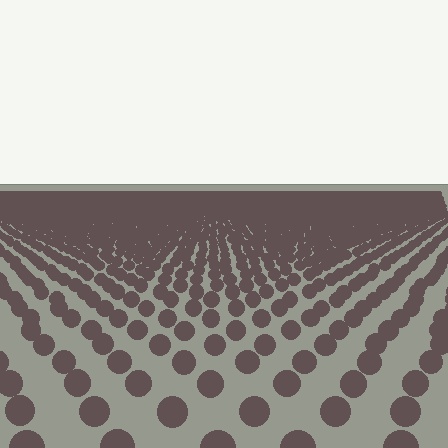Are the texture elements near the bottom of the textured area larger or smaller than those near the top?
Larger. Near the bottom, elements are closer to the viewer and appear at a bigger on-screen size.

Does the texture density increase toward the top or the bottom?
Density increases toward the top.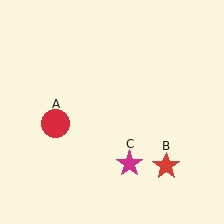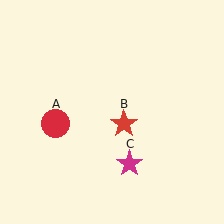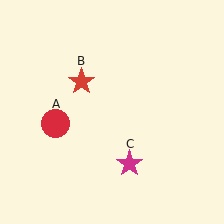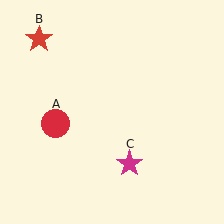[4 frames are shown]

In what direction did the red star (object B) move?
The red star (object B) moved up and to the left.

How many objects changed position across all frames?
1 object changed position: red star (object B).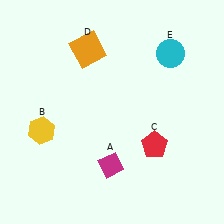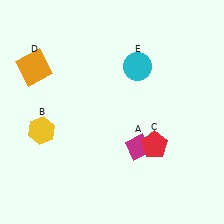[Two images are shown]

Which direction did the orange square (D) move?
The orange square (D) moved left.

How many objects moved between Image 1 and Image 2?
3 objects moved between the two images.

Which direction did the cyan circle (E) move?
The cyan circle (E) moved left.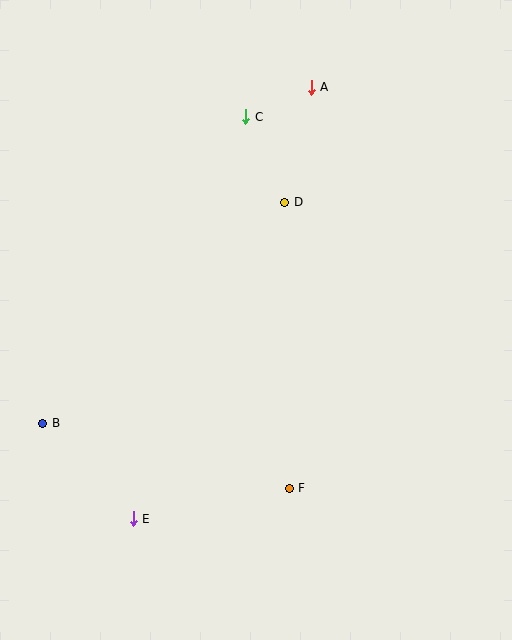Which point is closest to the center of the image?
Point D at (285, 202) is closest to the center.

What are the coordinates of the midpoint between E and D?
The midpoint between E and D is at (209, 361).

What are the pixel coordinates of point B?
Point B is at (43, 423).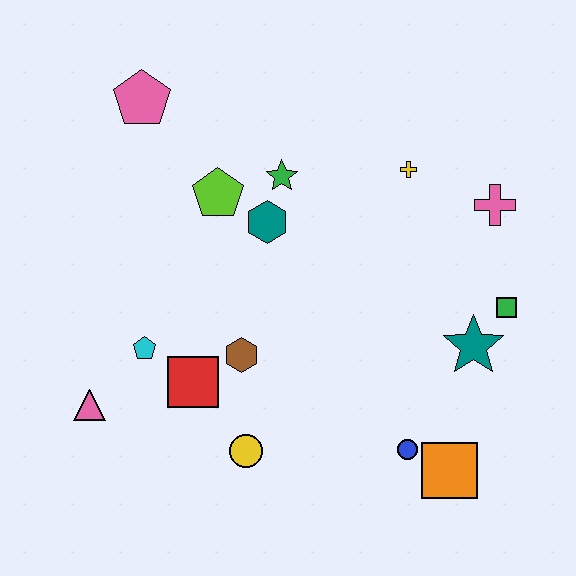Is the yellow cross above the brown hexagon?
Yes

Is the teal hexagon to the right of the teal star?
No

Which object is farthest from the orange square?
The pink pentagon is farthest from the orange square.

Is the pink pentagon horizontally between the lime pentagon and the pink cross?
No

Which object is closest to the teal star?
The green square is closest to the teal star.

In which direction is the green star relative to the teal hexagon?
The green star is above the teal hexagon.